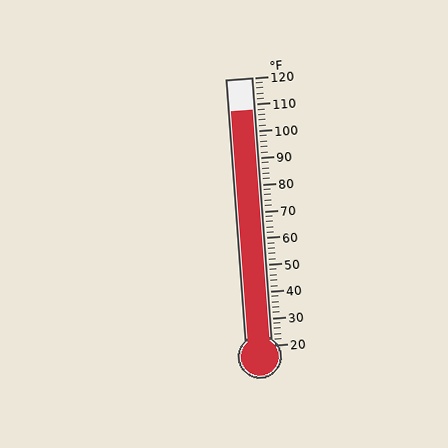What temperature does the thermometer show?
The thermometer shows approximately 108°F.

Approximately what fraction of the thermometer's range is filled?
The thermometer is filled to approximately 90% of its range.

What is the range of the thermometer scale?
The thermometer scale ranges from 20°F to 120°F.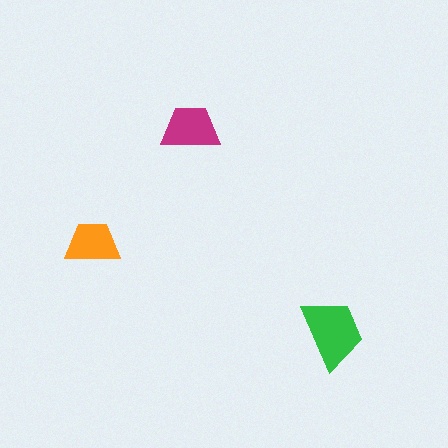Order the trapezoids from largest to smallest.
the green one, the magenta one, the orange one.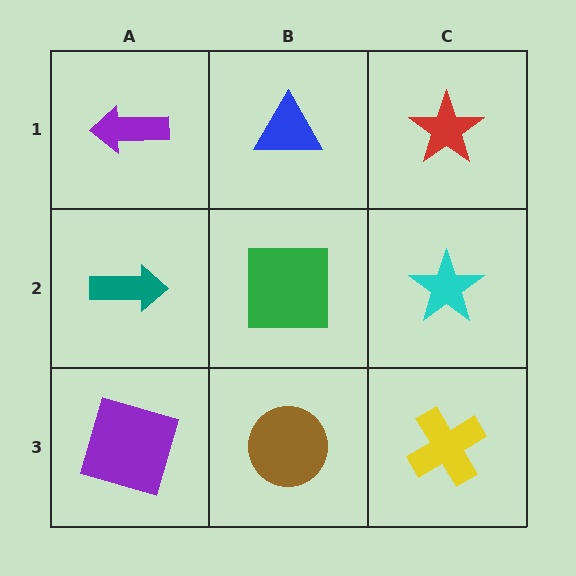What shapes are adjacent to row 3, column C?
A cyan star (row 2, column C), a brown circle (row 3, column B).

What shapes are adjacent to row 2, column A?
A purple arrow (row 1, column A), a purple square (row 3, column A), a green square (row 2, column B).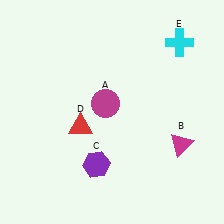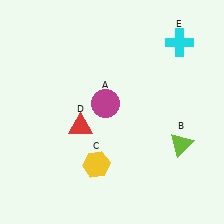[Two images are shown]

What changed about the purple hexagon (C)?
In Image 1, C is purple. In Image 2, it changed to yellow.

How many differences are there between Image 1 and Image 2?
There are 2 differences between the two images.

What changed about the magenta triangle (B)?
In Image 1, B is magenta. In Image 2, it changed to lime.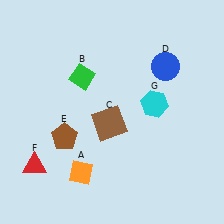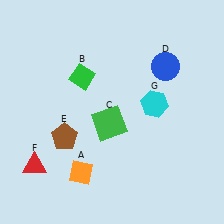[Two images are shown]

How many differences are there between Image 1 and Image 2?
There is 1 difference between the two images.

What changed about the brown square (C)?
In Image 1, C is brown. In Image 2, it changed to green.